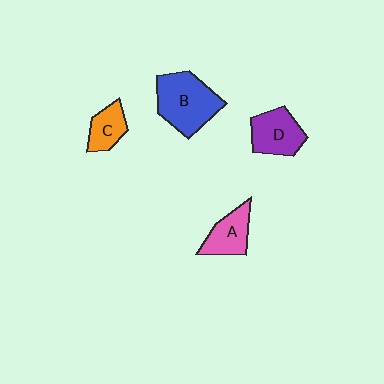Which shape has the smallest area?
Shape C (orange).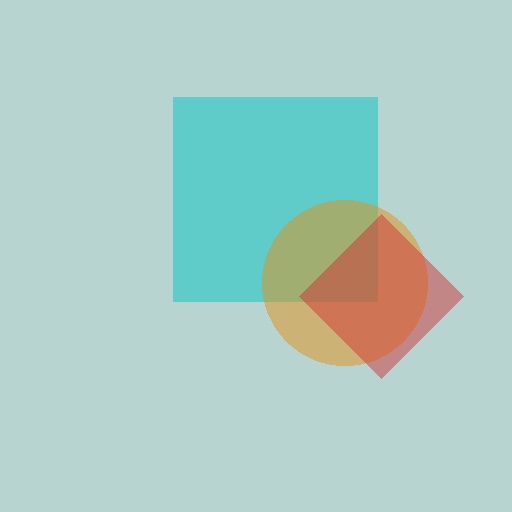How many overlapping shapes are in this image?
There are 3 overlapping shapes in the image.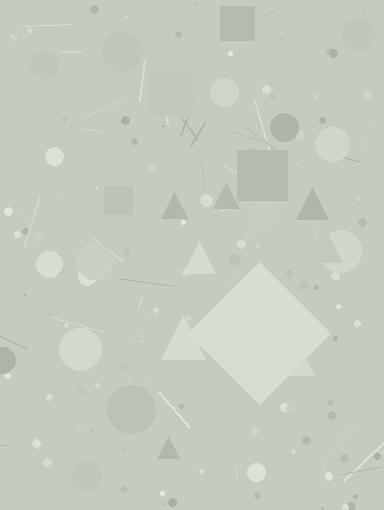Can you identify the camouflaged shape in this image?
The camouflaged shape is a diamond.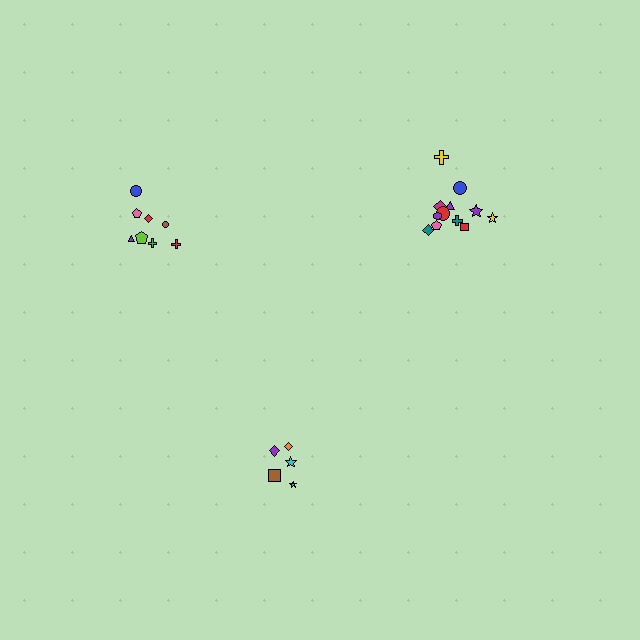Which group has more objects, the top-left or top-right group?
The top-right group.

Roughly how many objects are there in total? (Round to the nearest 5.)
Roughly 25 objects in total.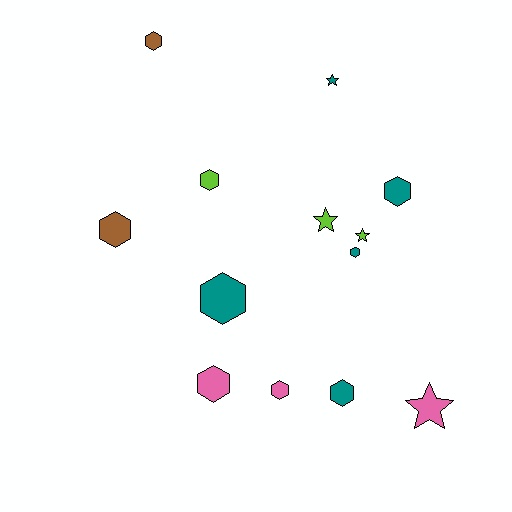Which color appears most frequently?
Teal, with 5 objects.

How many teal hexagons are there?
There are 4 teal hexagons.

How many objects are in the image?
There are 13 objects.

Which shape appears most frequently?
Hexagon, with 9 objects.